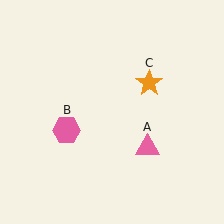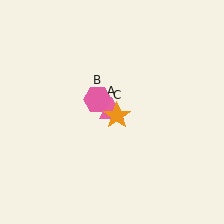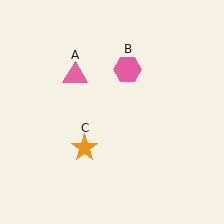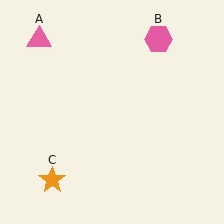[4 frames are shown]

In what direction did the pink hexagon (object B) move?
The pink hexagon (object B) moved up and to the right.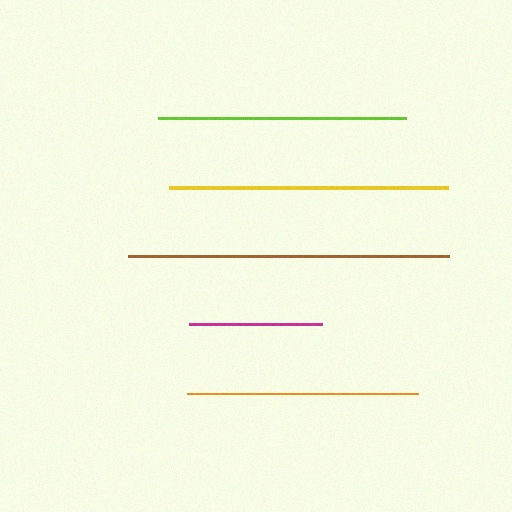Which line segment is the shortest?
The magenta line is the shortest at approximately 133 pixels.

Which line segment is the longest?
The brown line is the longest at approximately 321 pixels.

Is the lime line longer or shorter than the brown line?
The brown line is longer than the lime line.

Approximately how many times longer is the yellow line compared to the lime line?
The yellow line is approximately 1.1 times the length of the lime line.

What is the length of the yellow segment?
The yellow segment is approximately 280 pixels long.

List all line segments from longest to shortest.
From longest to shortest: brown, yellow, lime, orange, magenta.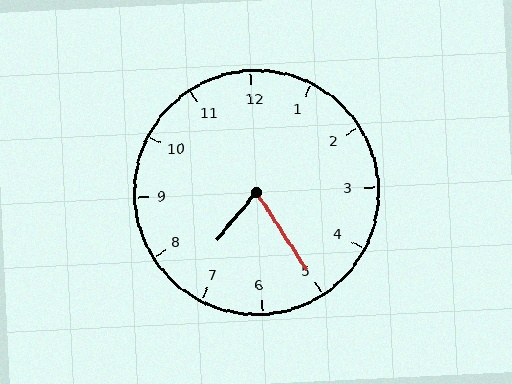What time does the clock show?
7:25.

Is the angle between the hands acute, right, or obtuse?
It is acute.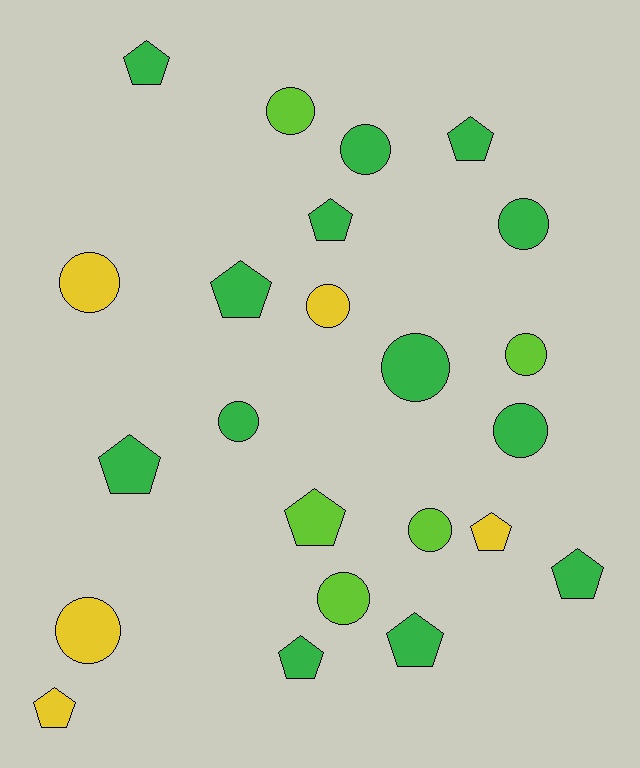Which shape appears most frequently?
Circle, with 12 objects.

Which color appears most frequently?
Green, with 13 objects.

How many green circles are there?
There are 5 green circles.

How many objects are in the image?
There are 23 objects.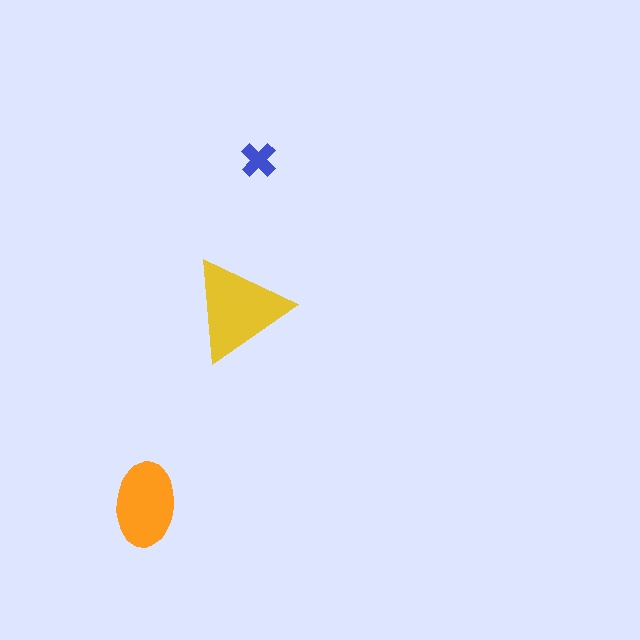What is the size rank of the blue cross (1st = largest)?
3rd.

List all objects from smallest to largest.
The blue cross, the orange ellipse, the yellow triangle.